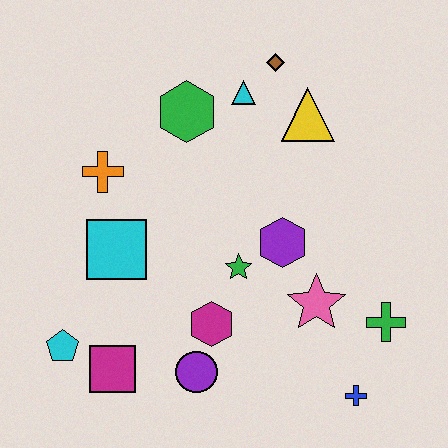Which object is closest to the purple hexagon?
The green star is closest to the purple hexagon.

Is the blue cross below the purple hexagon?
Yes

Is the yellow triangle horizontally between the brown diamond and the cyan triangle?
No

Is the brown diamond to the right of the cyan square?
Yes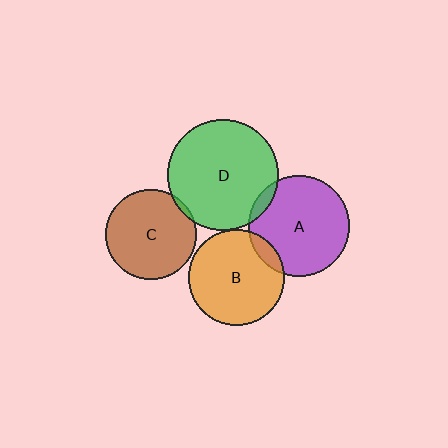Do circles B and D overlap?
Yes.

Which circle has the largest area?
Circle D (green).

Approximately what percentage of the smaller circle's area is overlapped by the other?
Approximately 5%.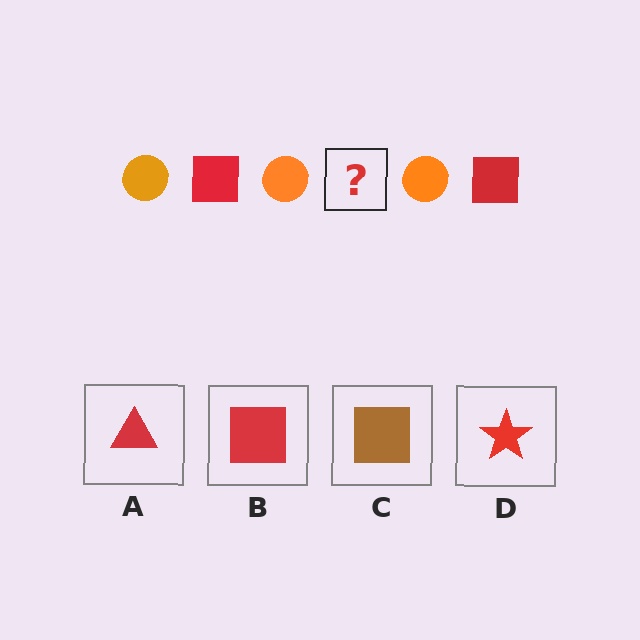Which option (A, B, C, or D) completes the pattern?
B.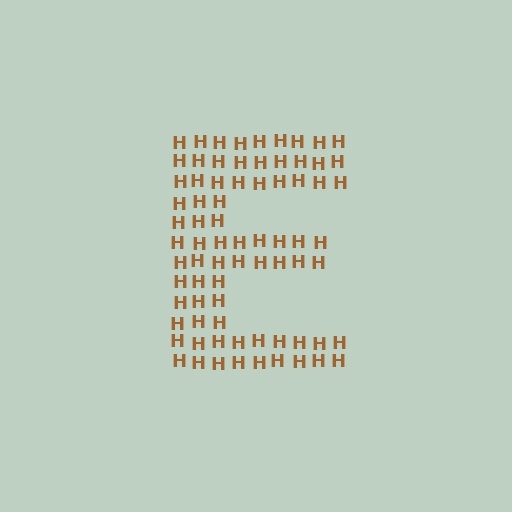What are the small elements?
The small elements are letter H's.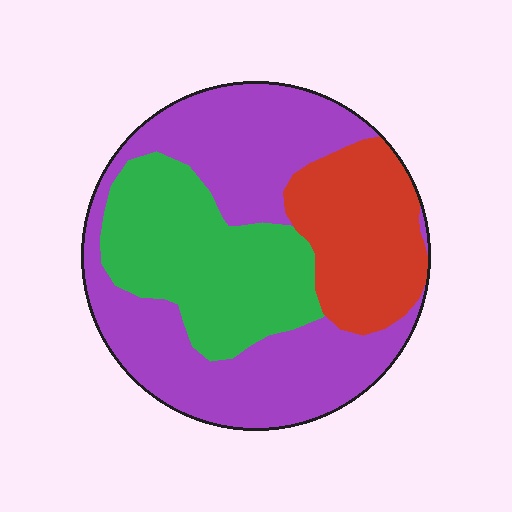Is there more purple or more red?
Purple.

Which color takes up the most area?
Purple, at roughly 50%.